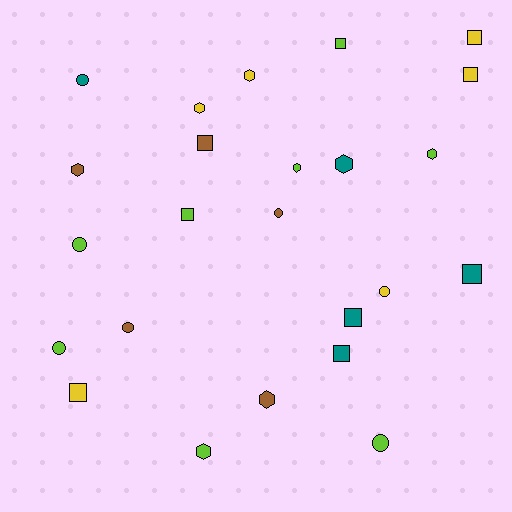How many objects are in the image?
There are 24 objects.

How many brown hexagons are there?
There are 2 brown hexagons.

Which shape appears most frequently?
Square, with 9 objects.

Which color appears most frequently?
Lime, with 8 objects.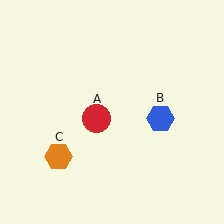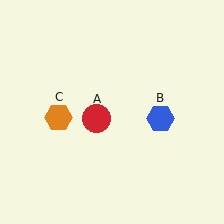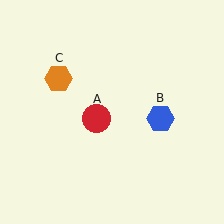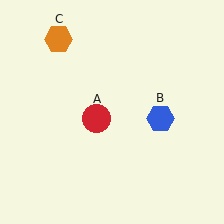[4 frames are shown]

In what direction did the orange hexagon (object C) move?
The orange hexagon (object C) moved up.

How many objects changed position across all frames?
1 object changed position: orange hexagon (object C).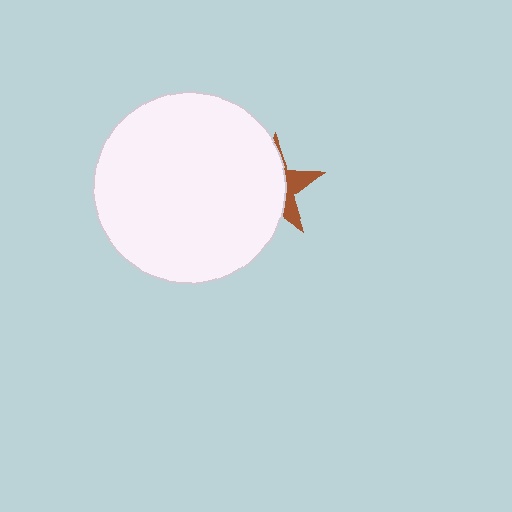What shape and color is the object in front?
The object in front is a white circle.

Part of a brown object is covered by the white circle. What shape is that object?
It is a star.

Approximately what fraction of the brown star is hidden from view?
Roughly 70% of the brown star is hidden behind the white circle.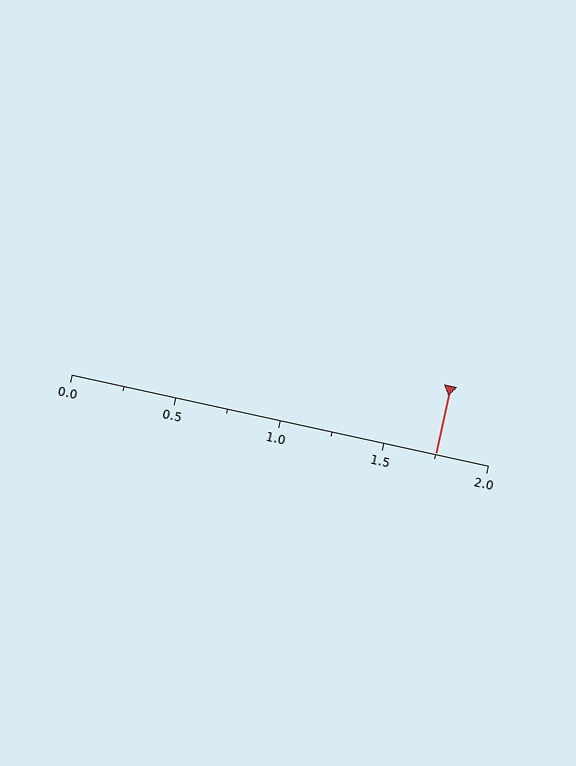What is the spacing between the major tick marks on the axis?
The major ticks are spaced 0.5 apart.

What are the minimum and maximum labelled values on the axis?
The axis runs from 0.0 to 2.0.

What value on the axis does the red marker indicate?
The marker indicates approximately 1.75.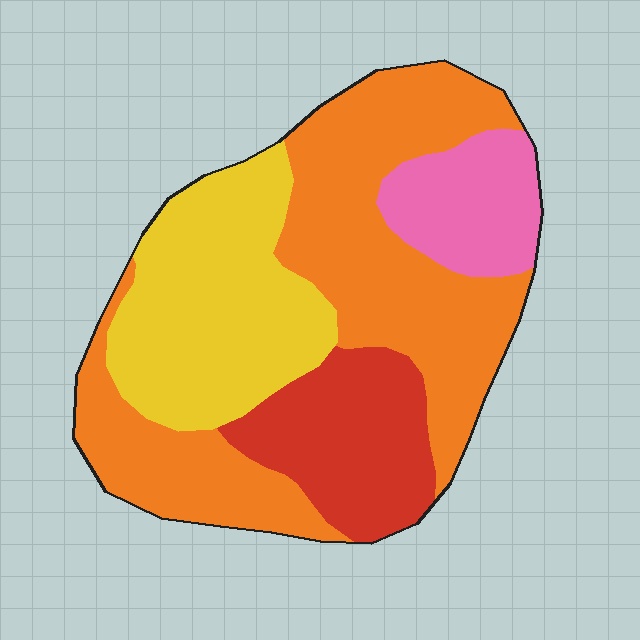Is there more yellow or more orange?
Orange.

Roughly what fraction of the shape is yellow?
Yellow takes up about one quarter (1/4) of the shape.